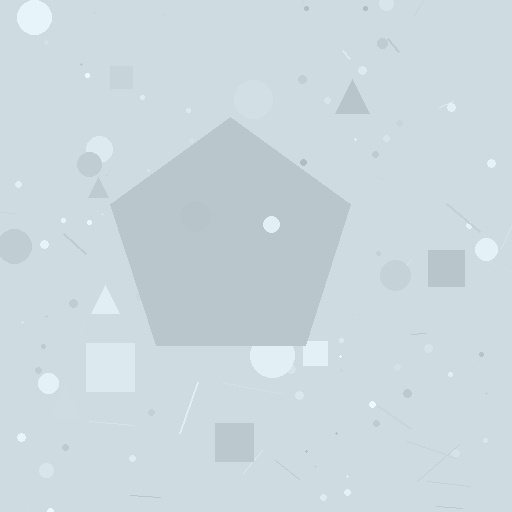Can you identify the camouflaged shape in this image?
The camouflaged shape is a pentagon.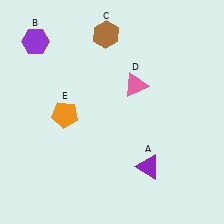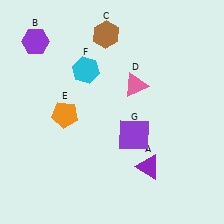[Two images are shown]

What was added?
A cyan hexagon (F), a purple square (G) were added in Image 2.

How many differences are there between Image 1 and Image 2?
There are 2 differences between the two images.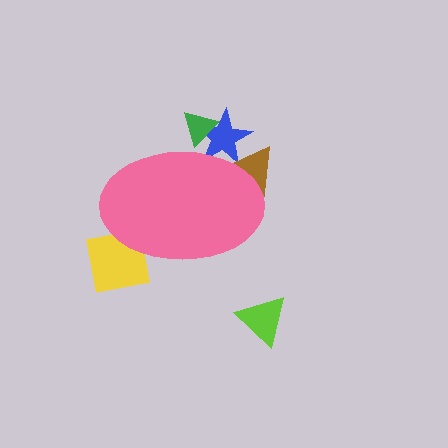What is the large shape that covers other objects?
A pink ellipse.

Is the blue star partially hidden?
Yes, the blue star is partially hidden behind the pink ellipse.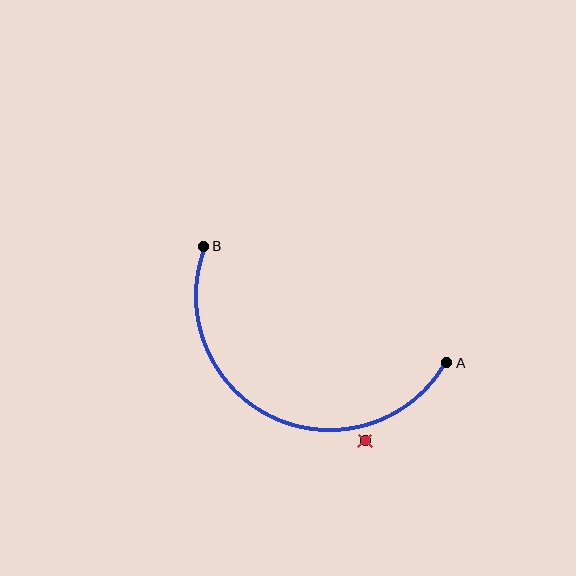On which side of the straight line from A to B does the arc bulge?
The arc bulges below the straight line connecting A and B.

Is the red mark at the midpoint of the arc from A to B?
No — the red mark does not lie on the arc at all. It sits slightly outside the curve.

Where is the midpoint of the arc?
The arc midpoint is the point on the curve farthest from the straight line joining A and B. It sits below that line.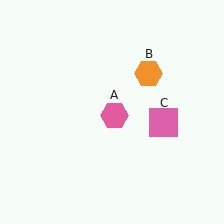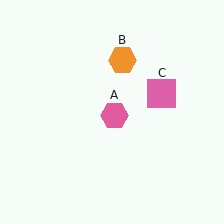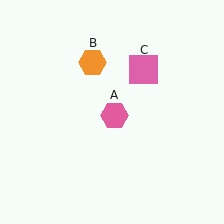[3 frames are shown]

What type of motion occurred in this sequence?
The orange hexagon (object B), pink square (object C) rotated counterclockwise around the center of the scene.